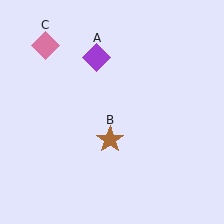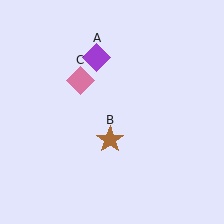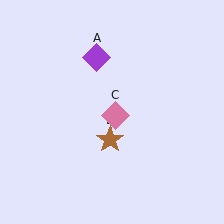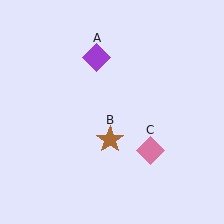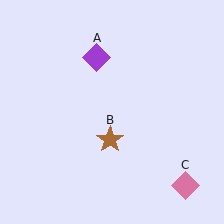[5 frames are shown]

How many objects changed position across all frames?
1 object changed position: pink diamond (object C).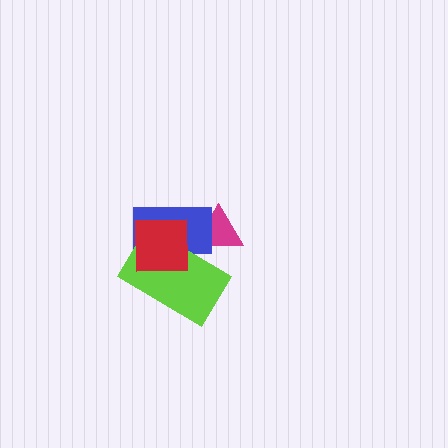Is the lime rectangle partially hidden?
Yes, it is partially covered by another shape.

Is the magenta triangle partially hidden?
Yes, it is partially covered by another shape.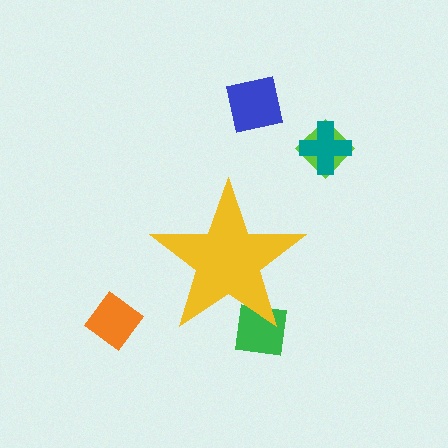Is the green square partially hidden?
Yes, the green square is partially hidden behind the yellow star.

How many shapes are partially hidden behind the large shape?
1 shape is partially hidden.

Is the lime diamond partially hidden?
No, the lime diamond is fully visible.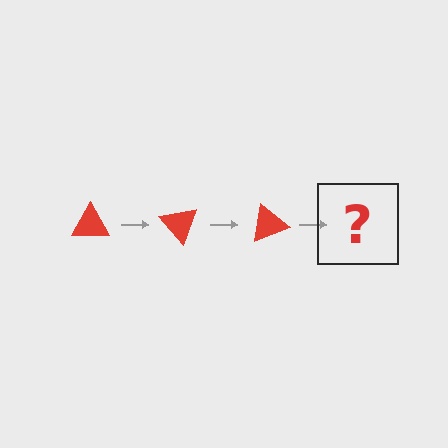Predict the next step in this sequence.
The next step is a red triangle rotated 150 degrees.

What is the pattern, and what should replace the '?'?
The pattern is that the triangle rotates 50 degrees each step. The '?' should be a red triangle rotated 150 degrees.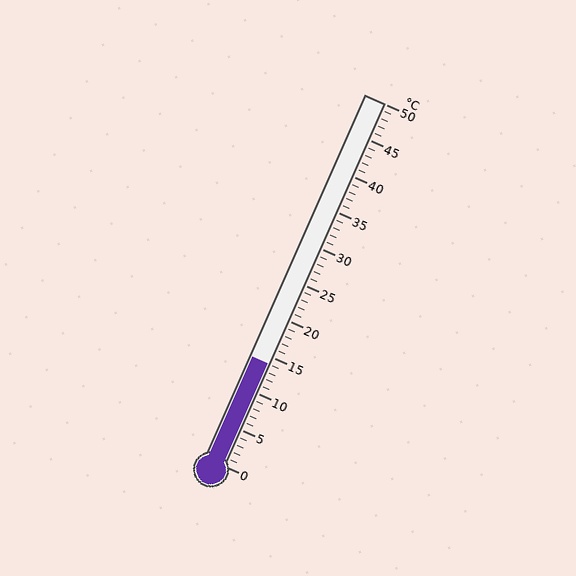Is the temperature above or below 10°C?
The temperature is above 10°C.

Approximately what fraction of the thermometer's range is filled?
The thermometer is filled to approximately 30% of its range.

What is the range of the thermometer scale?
The thermometer scale ranges from 0°C to 50°C.